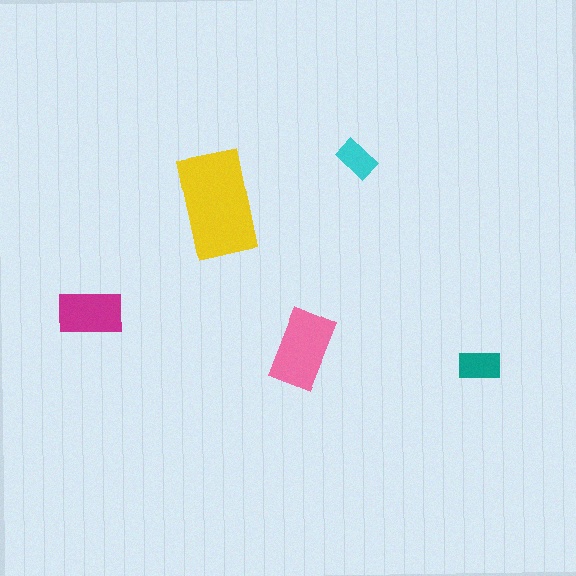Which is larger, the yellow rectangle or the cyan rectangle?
The yellow one.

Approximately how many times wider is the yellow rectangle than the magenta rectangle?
About 1.5 times wider.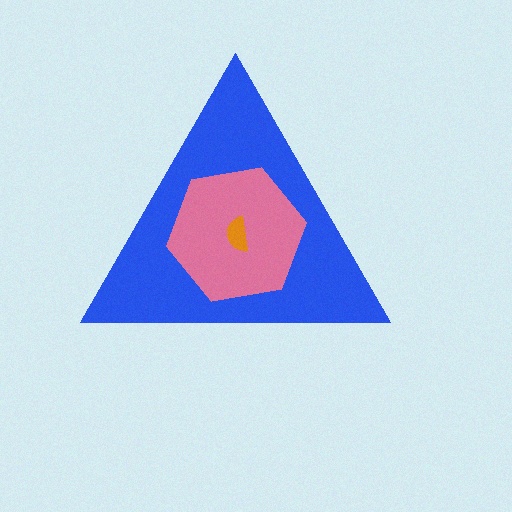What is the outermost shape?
The blue triangle.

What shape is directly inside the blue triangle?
The pink hexagon.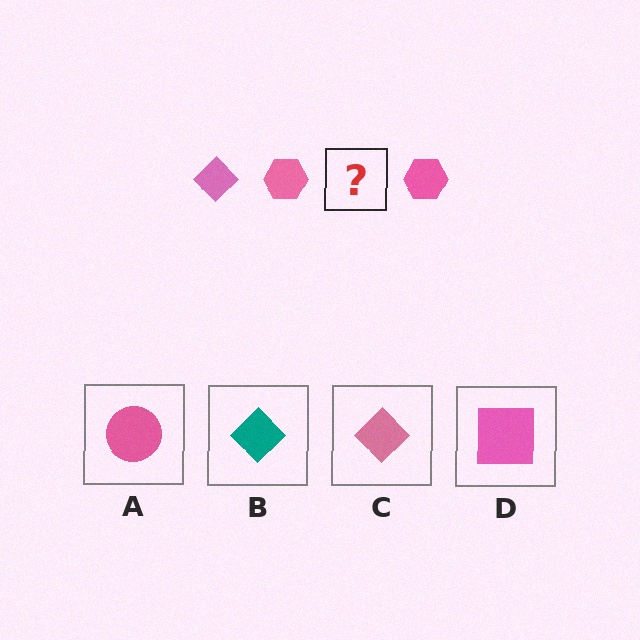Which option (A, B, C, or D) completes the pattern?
C.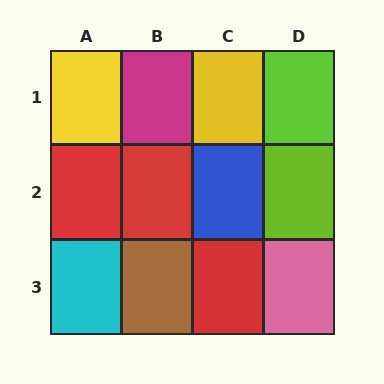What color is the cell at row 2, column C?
Blue.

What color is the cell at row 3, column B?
Brown.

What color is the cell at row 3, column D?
Pink.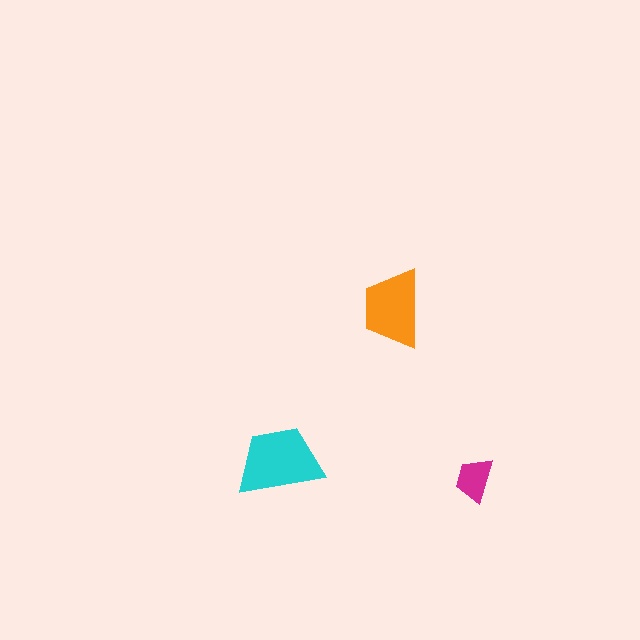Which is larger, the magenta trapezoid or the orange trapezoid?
The orange one.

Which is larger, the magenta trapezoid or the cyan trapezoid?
The cyan one.